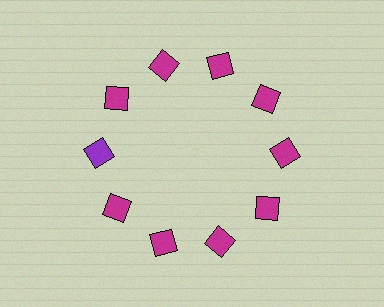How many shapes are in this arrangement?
There are 10 shapes arranged in a ring pattern.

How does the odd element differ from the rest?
It has a different color: purple instead of magenta.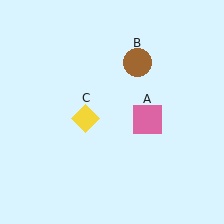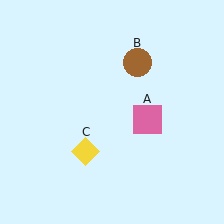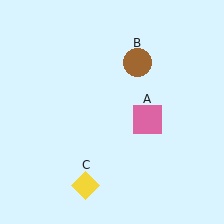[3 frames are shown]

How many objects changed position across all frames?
1 object changed position: yellow diamond (object C).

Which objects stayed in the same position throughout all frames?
Pink square (object A) and brown circle (object B) remained stationary.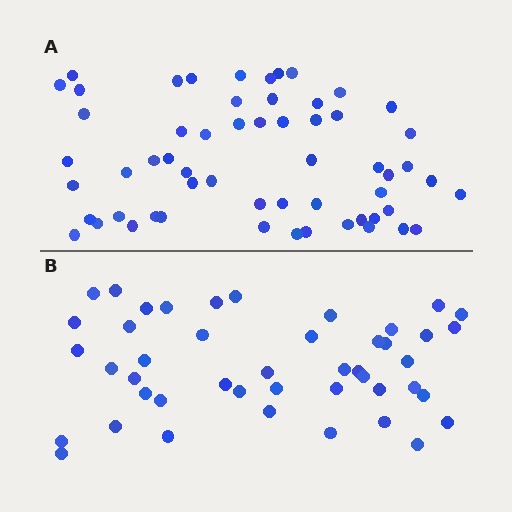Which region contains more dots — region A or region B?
Region A (the top region) has more dots.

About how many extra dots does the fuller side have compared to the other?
Region A has approximately 15 more dots than region B.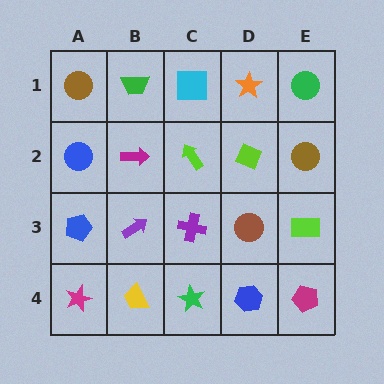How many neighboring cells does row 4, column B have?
3.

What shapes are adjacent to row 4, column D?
A brown circle (row 3, column D), a green star (row 4, column C), a magenta pentagon (row 4, column E).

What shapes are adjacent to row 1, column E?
A brown circle (row 2, column E), an orange star (row 1, column D).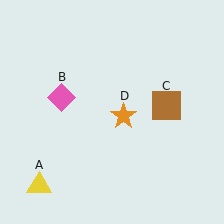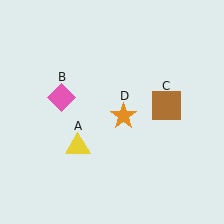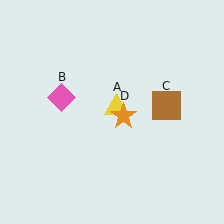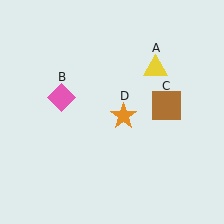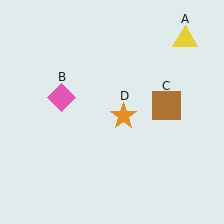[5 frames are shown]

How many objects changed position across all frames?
1 object changed position: yellow triangle (object A).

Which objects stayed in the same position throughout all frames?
Pink diamond (object B) and brown square (object C) and orange star (object D) remained stationary.